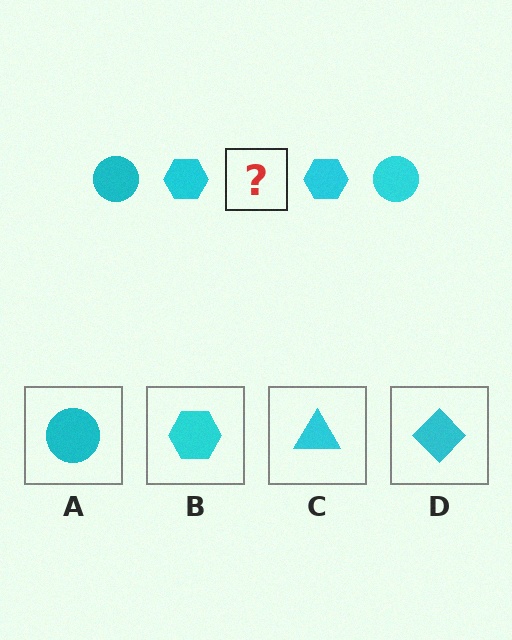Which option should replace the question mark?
Option A.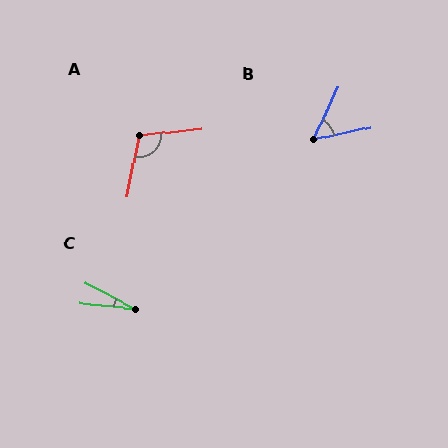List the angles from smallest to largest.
C (22°), B (53°), A (108°).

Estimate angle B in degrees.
Approximately 53 degrees.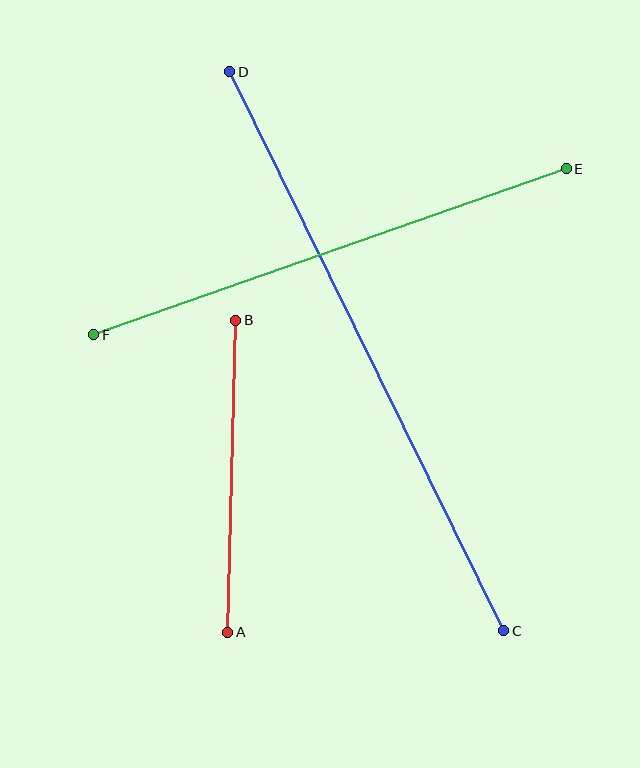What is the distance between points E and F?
The distance is approximately 501 pixels.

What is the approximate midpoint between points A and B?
The midpoint is at approximately (232, 476) pixels.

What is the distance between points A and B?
The distance is approximately 312 pixels.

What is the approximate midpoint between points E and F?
The midpoint is at approximately (330, 252) pixels.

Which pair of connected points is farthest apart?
Points C and D are farthest apart.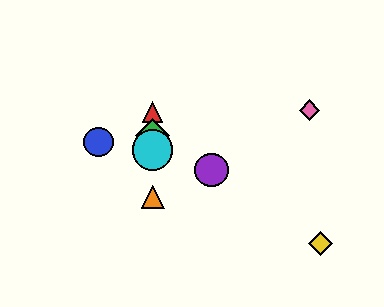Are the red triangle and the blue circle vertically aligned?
No, the red triangle is at x≈153 and the blue circle is at x≈99.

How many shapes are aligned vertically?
4 shapes (the red triangle, the green diamond, the orange triangle, the cyan circle) are aligned vertically.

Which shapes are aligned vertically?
The red triangle, the green diamond, the orange triangle, the cyan circle are aligned vertically.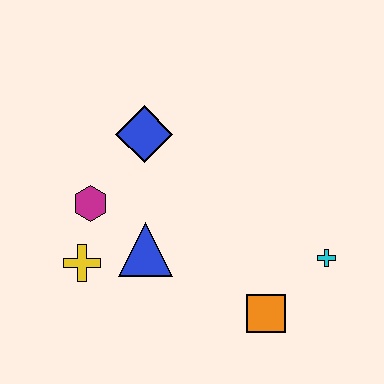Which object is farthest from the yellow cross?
The cyan cross is farthest from the yellow cross.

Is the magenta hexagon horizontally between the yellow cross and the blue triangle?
Yes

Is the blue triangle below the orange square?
No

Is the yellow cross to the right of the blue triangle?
No